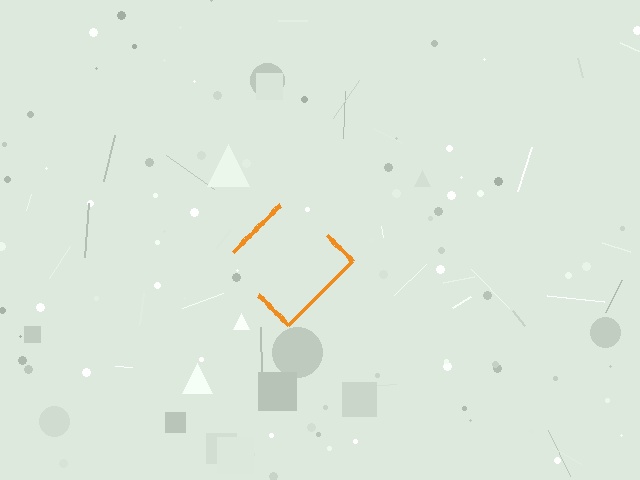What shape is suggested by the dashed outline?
The dashed outline suggests a diamond.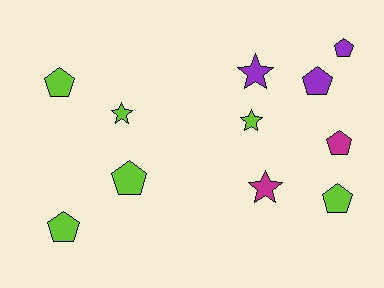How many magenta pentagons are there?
There is 1 magenta pentagon.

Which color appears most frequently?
Lime, with 6 objects.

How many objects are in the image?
There are 11 objects.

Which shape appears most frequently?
Pentagon, with 7 objects.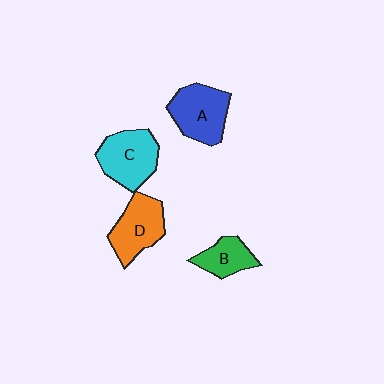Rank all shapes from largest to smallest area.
From largest to smallest: C (cyan), A (blue), D (orange), B (green).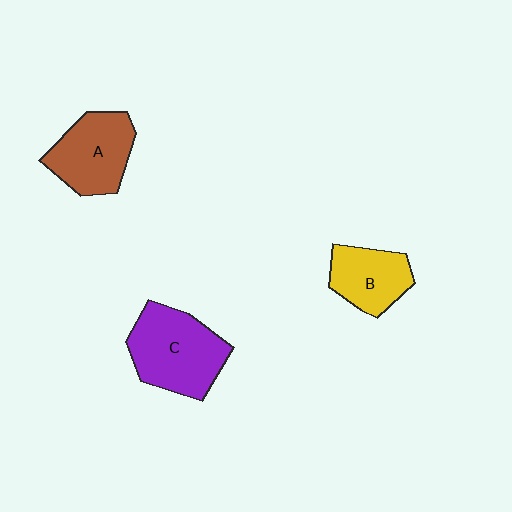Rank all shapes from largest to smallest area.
From largest to smallest: C (purple), A (brown), B (yellow).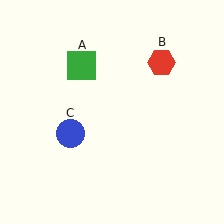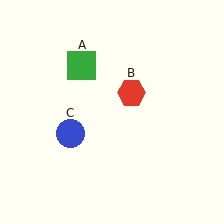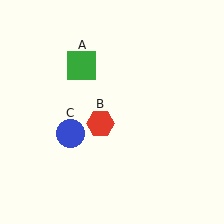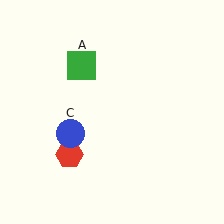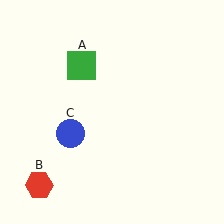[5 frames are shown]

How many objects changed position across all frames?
1 object changed position: red hexagon (object B).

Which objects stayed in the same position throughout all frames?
Green square (object A) and blue circle (object C) remained stationary.